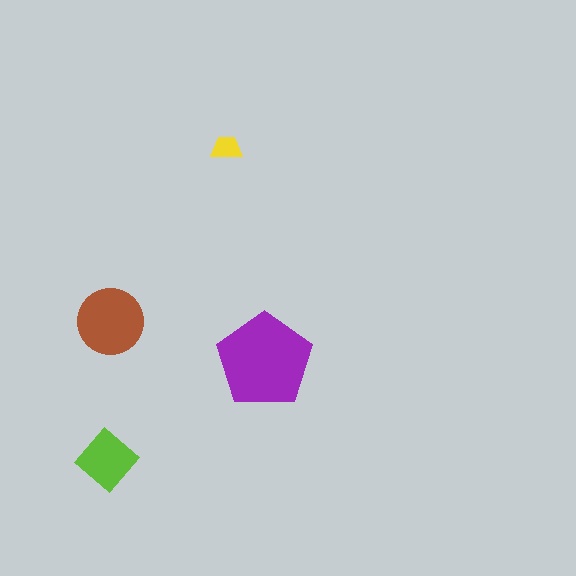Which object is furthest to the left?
The lime diamond is leftmost.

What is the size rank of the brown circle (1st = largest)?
2nd.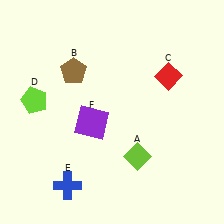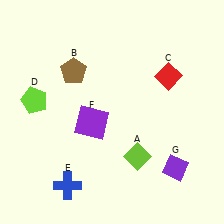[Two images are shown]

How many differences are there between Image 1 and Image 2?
There is 1 difference between the two images.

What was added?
A purple diamond (G) was added in Image 2.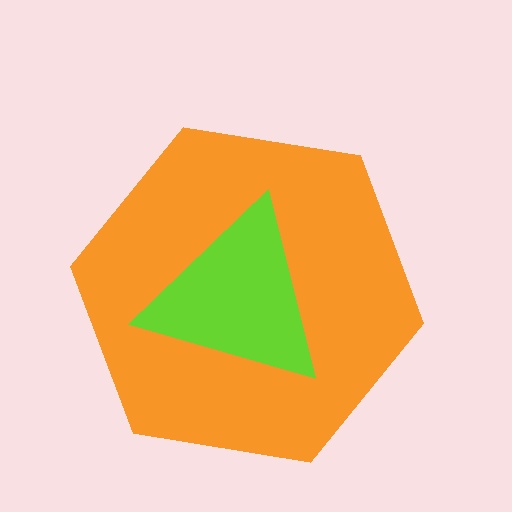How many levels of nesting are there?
2.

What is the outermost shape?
The orange hexagon.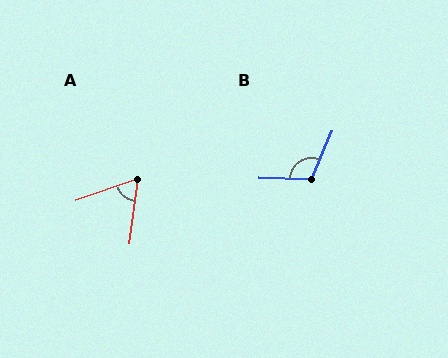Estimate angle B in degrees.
Approximately 111 degrees.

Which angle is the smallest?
A, at approximately 63 degrees.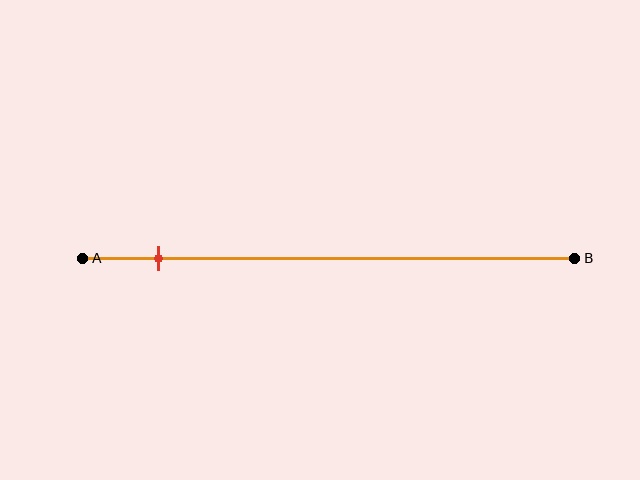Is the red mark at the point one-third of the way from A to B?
No, the mark is at about 15% from A, not at the 33% one-third point.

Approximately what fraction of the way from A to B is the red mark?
The red mark is approximately 15% of the way from A to B.